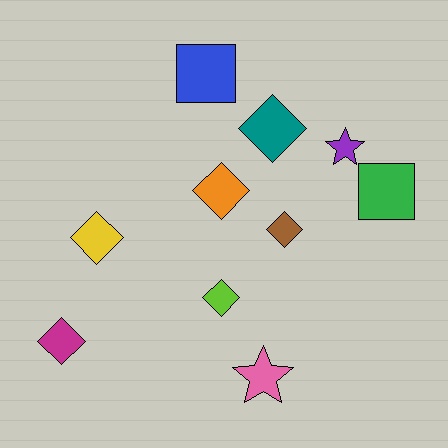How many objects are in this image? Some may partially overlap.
There are 10 objects.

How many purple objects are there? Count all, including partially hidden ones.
There is 1 purple object.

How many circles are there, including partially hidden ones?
There are no circles.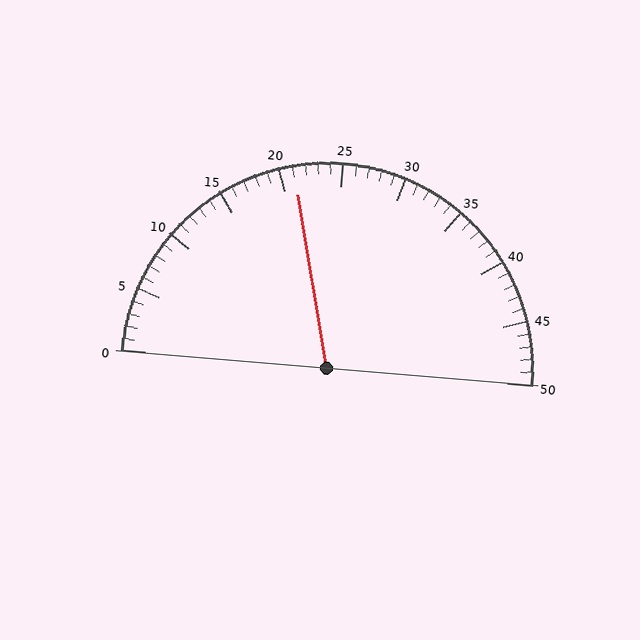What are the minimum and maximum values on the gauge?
The gauge ranges from 0 to 50.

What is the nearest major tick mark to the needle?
The nearest major tick mark is 20.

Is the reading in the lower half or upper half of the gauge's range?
The reading is in the lower half of the range (0 to 50).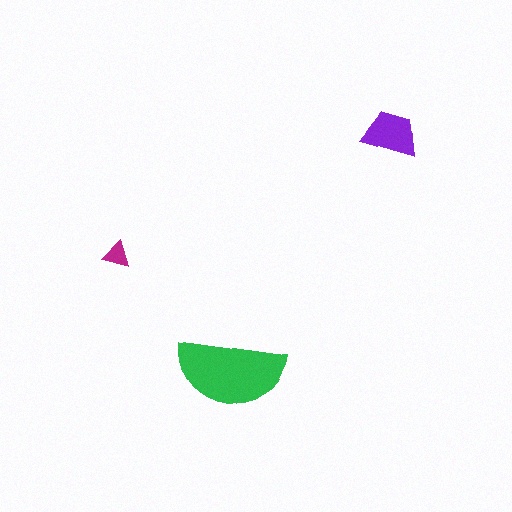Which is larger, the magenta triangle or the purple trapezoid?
The purple trapezoid.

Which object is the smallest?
The magenta triangle.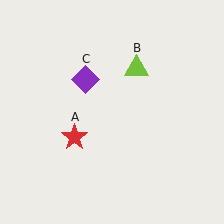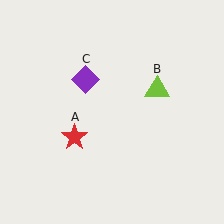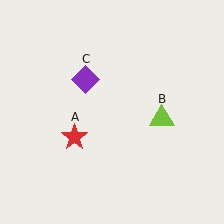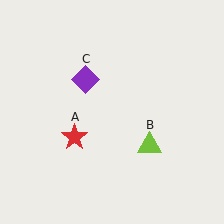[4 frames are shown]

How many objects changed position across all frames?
1 object changed position: lime triangle (object B).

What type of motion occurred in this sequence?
The lime triangle (object B) rotated clockwise around the center of the scene.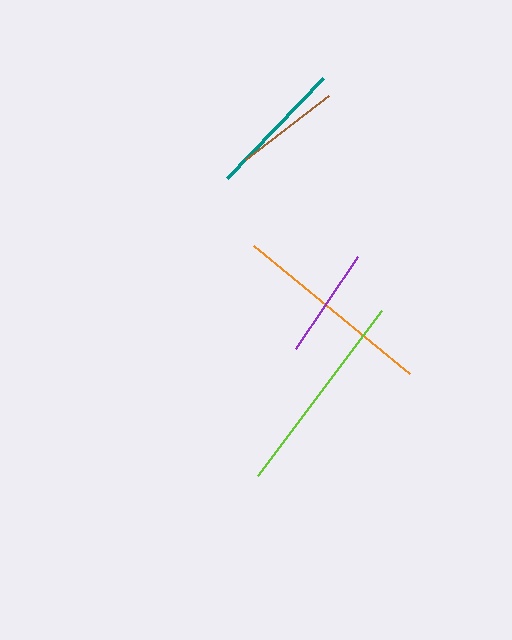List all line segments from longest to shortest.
From longest to shortest: lime, orange, teal, purple, brown.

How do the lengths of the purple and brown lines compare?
The purple and brown lines are approximately the same length.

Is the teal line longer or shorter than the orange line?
The orange line is longer than the teal line.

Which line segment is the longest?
The lime line is the longest at approximately 206 pixels.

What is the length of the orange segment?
The orange segment is approximately 202 pixels long.